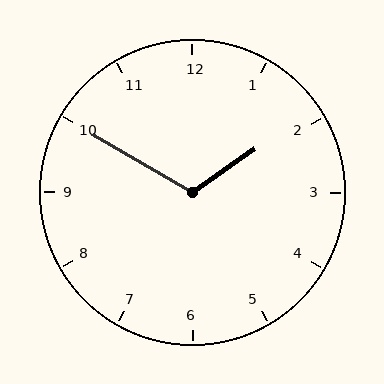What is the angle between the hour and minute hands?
Approximately 115 degrees.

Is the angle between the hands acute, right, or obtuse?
It is obtuse.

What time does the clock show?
1:50.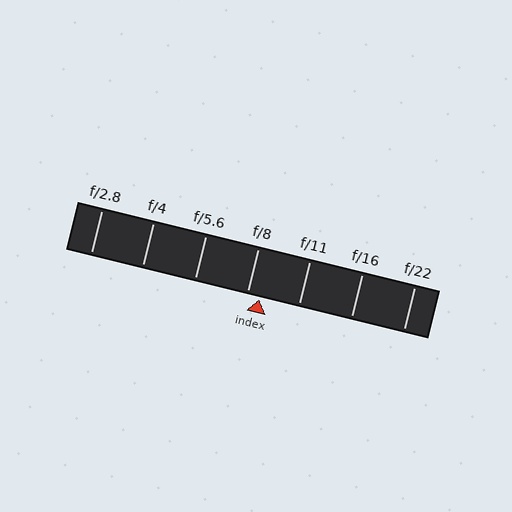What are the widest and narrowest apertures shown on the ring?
The widest aperture shown is f/2.8 and the narrowest is f/22.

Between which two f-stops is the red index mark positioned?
The index mark is between f/8 and f/11.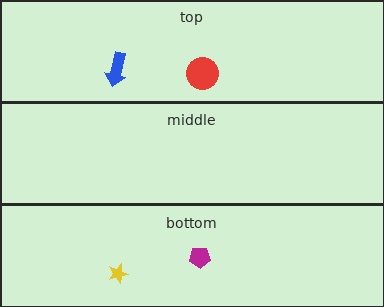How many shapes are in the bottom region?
2.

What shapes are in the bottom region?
The yellow star, the magenta pentagon.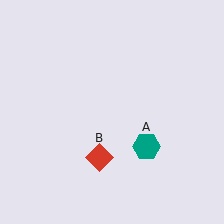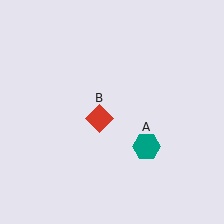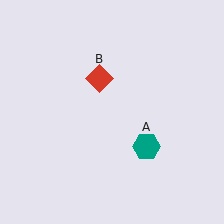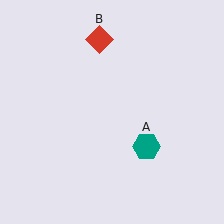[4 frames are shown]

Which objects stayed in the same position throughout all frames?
Teal hexagon (object A) remained stationary.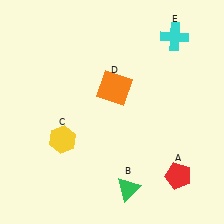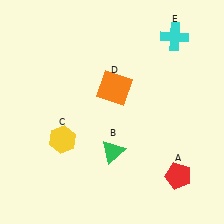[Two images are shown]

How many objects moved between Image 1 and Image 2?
1 object moved between the two images.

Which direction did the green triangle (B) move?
The green triangle (B) moved up.